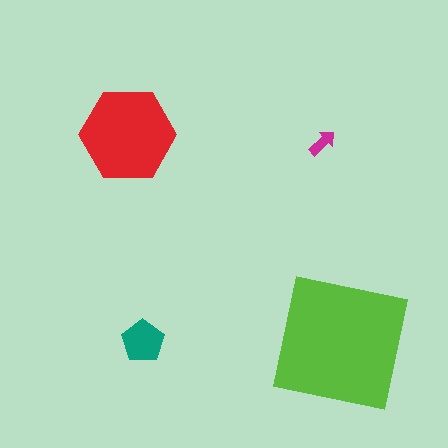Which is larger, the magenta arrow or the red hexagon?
The red hexagon.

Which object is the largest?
The lime square.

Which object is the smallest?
The magenta arrow.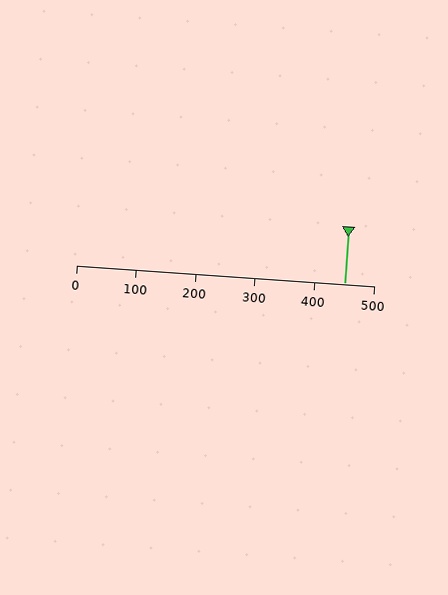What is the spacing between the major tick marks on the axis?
The major ticks are spaced 100 apart.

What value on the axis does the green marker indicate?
The marker indicates approximately 450.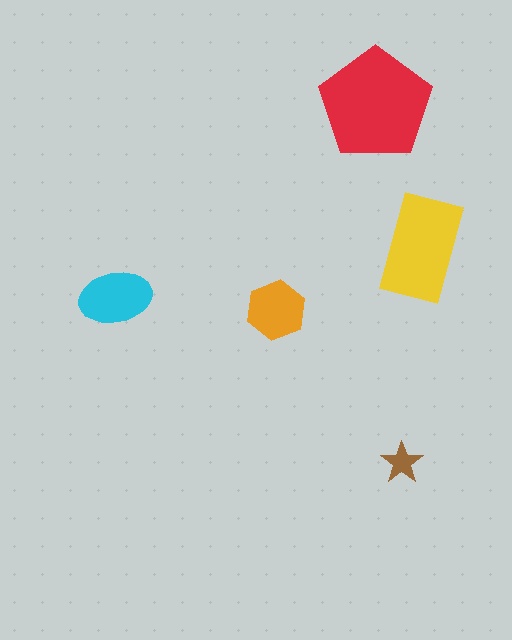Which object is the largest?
The red pentagon.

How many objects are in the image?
There are 5 objects in the image.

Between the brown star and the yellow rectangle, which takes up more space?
The yellow rectangle.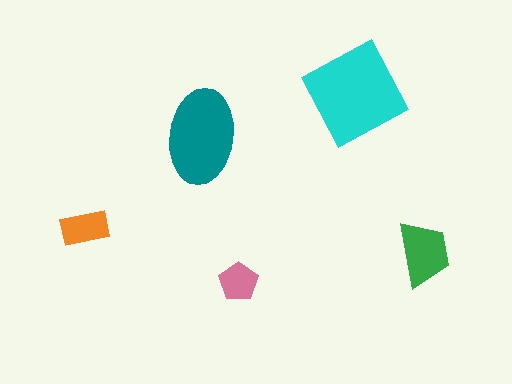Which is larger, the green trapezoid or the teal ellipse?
The teal ellipse.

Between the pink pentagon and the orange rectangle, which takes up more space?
The orange rectangle.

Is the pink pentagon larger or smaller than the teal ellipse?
Smaller.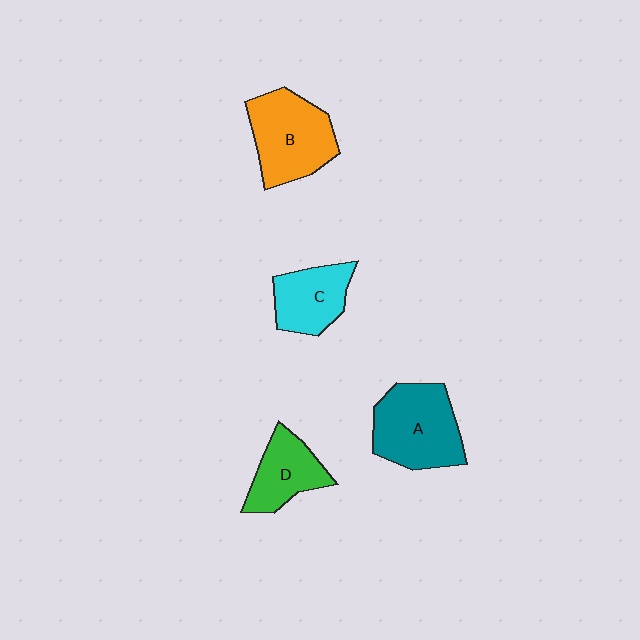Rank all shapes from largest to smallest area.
From largest to smallest: A (teal), B (orange), C (cyan), D (green).